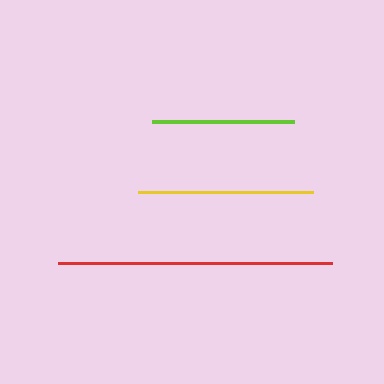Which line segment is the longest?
The red line is the longest at approximately 274 pixels.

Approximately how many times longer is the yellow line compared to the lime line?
The yellow line is approximately 1.2 times the length of the lime line.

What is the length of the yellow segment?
The yellow segment is approximately 175 pixels long.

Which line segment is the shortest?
The lime line is the shortest at approximately 142 pixels.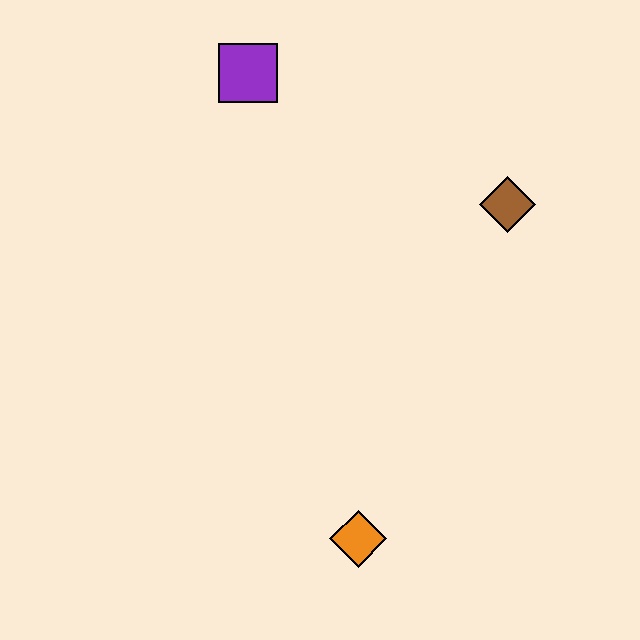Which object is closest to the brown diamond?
The purple square is closest to the brown diamond.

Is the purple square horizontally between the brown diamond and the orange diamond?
No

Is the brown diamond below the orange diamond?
No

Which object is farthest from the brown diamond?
The orange diamond is farthest from the brown diamond.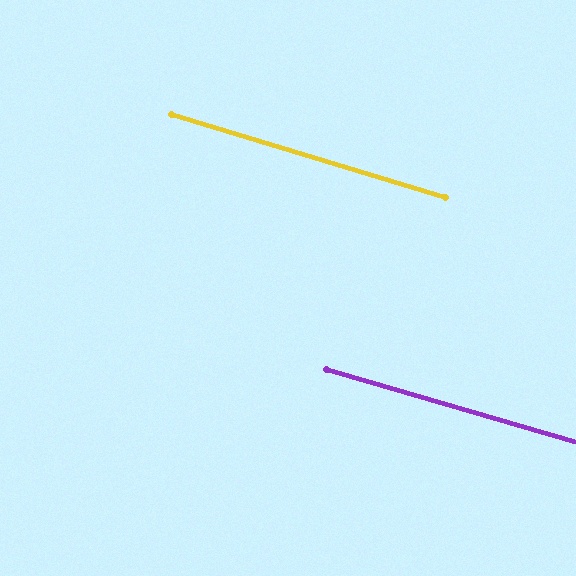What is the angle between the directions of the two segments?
Approximately 1 degree.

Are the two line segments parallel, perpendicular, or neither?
Parallel — their directions differ by only 0.6°.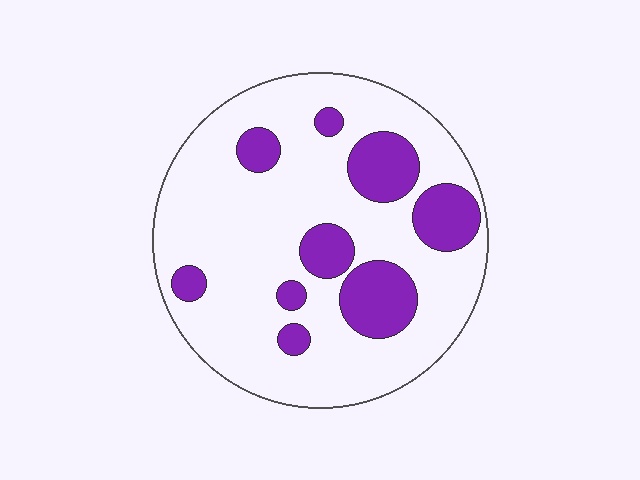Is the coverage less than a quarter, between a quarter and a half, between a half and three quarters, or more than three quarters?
Less than a quarter.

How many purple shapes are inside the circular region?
9.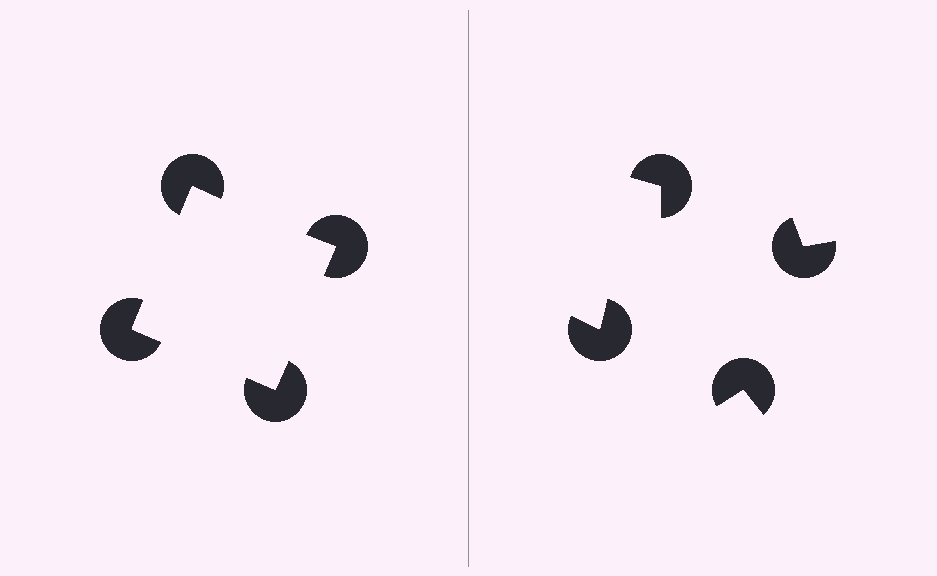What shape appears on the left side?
An illusory square.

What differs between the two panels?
The pac-man discs are positioned identically on both sides; only the wedge orientations differ. On the left they align to a square; on the right they are misaligned.